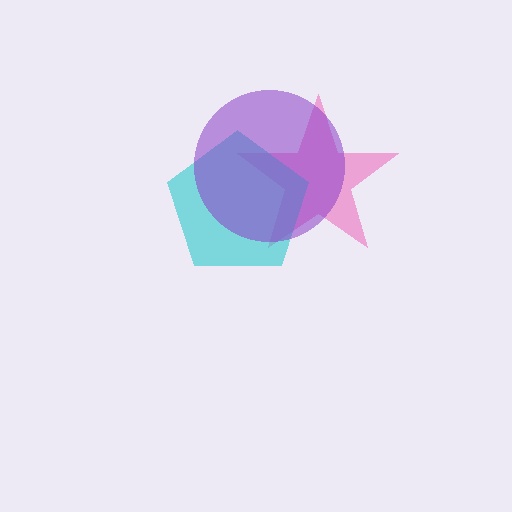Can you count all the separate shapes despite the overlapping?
Yes, there are 3 separate shapes.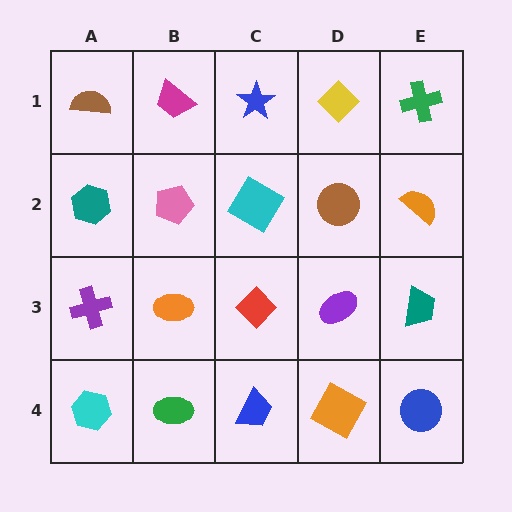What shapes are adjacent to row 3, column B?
A pink pentagon (row 2, column B), a green ellipse (row 4, column B), a purple cross (row 3, column A), a red diamond (row 3, column C).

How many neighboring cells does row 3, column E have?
3.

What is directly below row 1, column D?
A brown circle.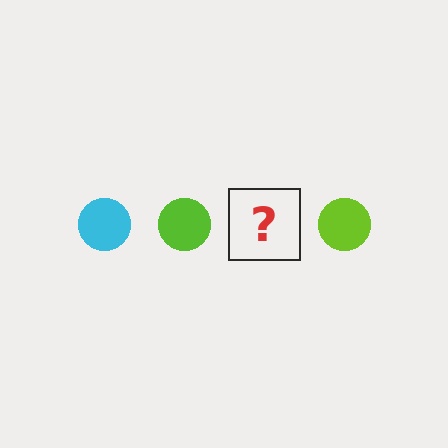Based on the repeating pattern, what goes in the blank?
The blank should be a cyan circle.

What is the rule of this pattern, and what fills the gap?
The rule is that the pattern cycles through cyan, lime circles. The gap should be filled with a cyan circle.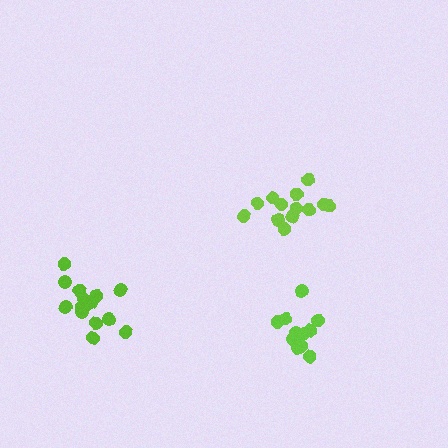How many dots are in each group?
Group 1: 15 dots, Group 2: 13 dots, Group 3: 11 dots (39 total).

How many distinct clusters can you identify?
There are 3 distinct clusters.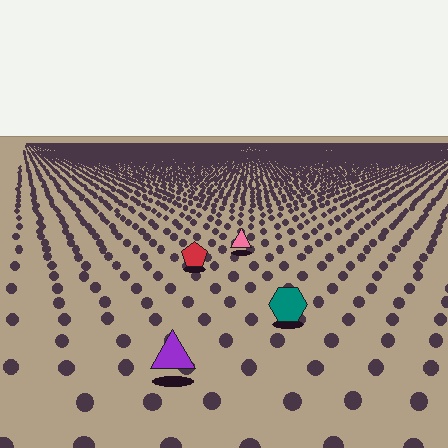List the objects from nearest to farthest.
From nearest to farthest: the purple triangle, the teal hexagon, the red pentagon, the pink triangle.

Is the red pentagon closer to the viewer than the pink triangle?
Yes. The red pentagon is closer — you can tell from the texture gradient: the ground texture is coarser near it.